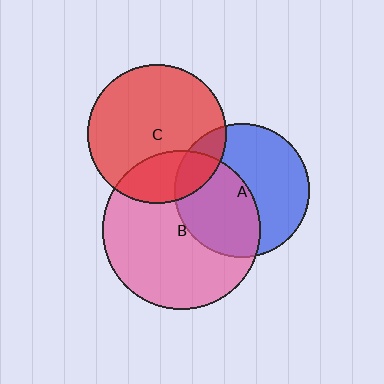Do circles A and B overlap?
Yes.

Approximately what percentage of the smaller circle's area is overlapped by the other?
Approximately 45%.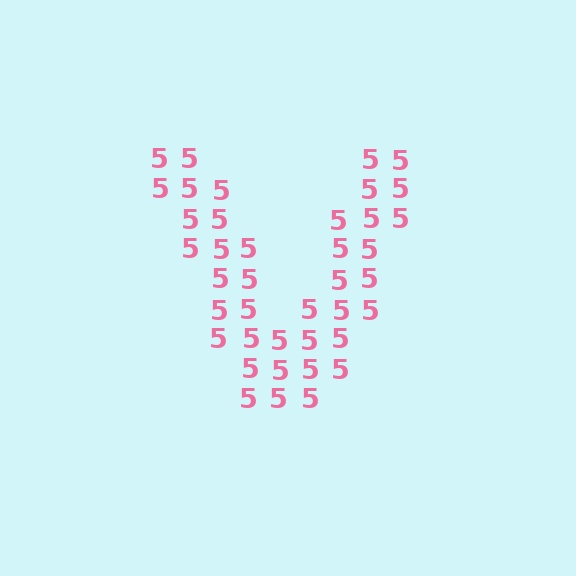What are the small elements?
The small elements are digit 5's.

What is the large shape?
The large shape is the letter V.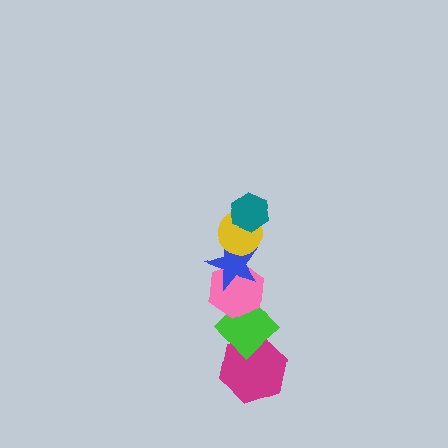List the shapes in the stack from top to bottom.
From top to bottom: the teal hexagon, the yellow circle, the blue star, the pink hexagon, the green diamond, the magenta hexagon.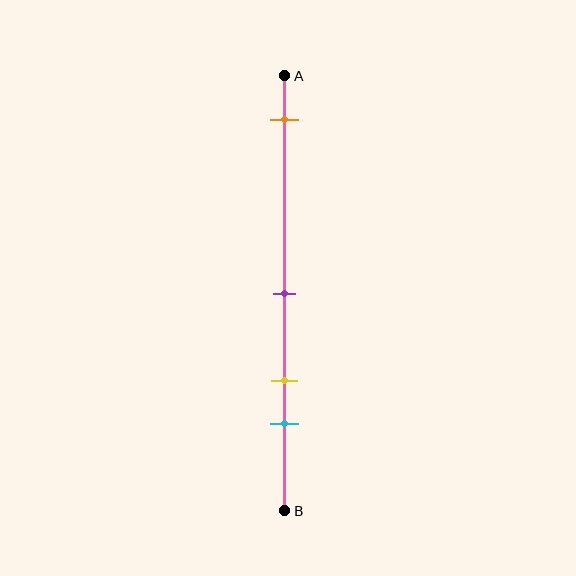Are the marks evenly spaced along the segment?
No, the marks are not evenly spaced.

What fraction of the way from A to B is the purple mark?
The purple mark is approximately 50% (0.5) of the way from A to B.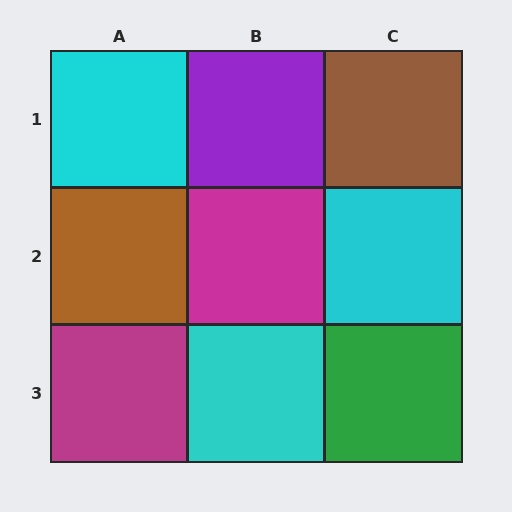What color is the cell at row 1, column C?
Brown.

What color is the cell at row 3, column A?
Magenta.